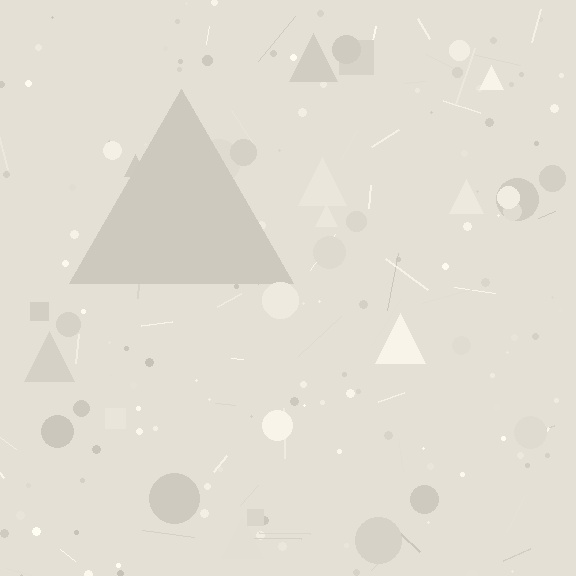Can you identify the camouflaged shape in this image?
The camouflaged shape is a triangle.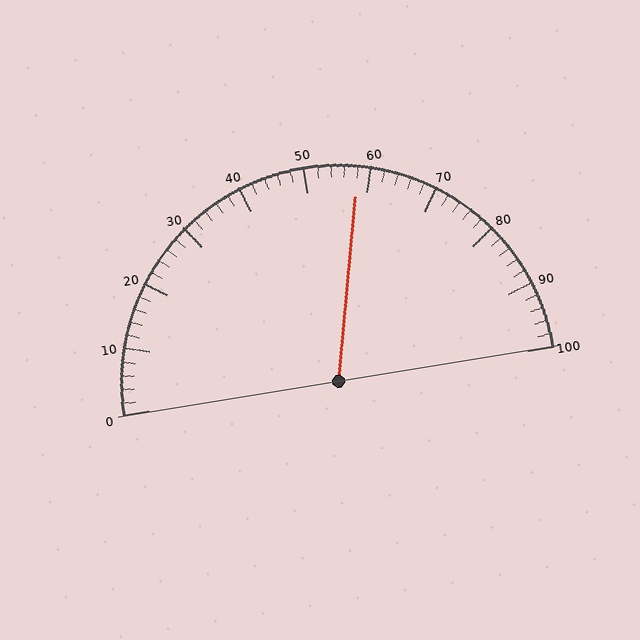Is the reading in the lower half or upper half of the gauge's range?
The reading is in the upper half of the range (0 to 100).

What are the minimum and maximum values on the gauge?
The gauge ranges from 0 to 100.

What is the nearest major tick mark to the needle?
The nearest major tick mark is 60.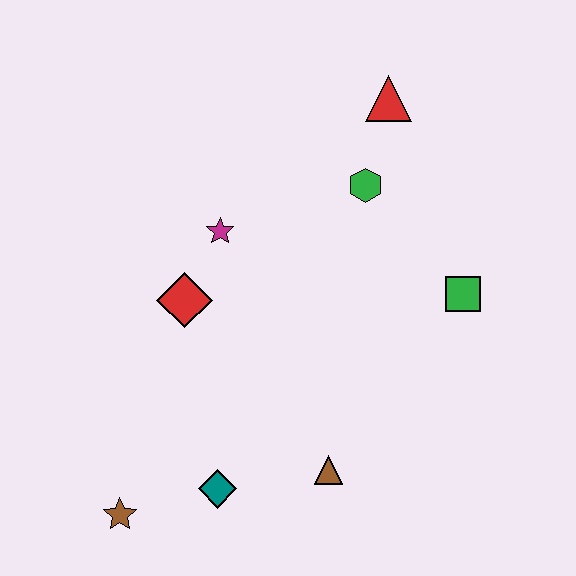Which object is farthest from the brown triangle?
The red triangle is farthest from the brown triangle.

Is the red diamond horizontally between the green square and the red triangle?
No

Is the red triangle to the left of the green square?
Yes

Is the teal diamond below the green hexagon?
Yes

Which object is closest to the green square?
The green hexagon is closest to the green square.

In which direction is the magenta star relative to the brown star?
The magenta star is above the brown star.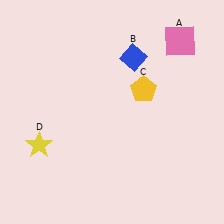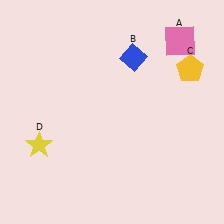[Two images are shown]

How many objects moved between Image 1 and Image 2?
1 object moved between the two images.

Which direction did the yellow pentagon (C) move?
The yellow pentagon (C) moved right.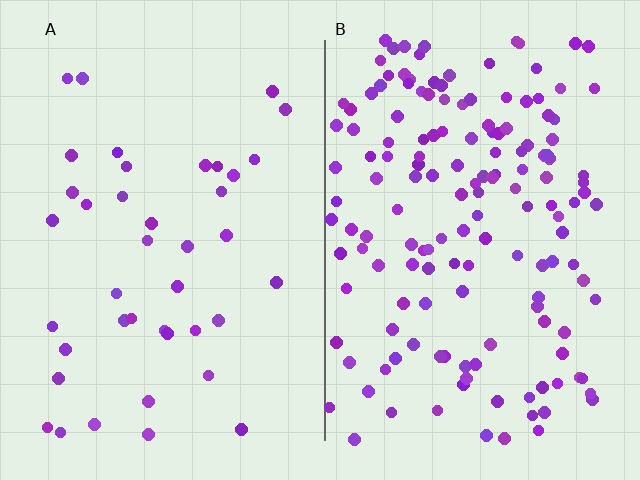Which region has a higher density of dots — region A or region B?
B (the right).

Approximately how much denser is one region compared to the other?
Approximately 3.9× — region B over region A.